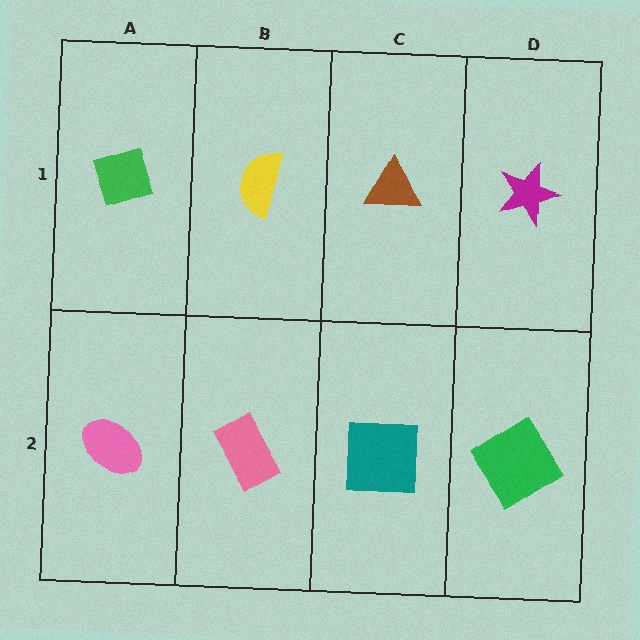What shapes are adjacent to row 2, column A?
A green diamond (row 1, column A), a pink rectangle (row 2, column B).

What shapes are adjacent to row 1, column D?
A green diamond (row 2, column D), a brown triangle (row 1, column C).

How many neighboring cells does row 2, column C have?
3.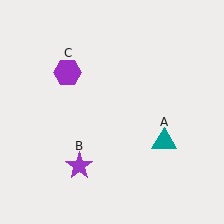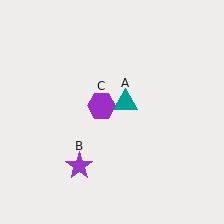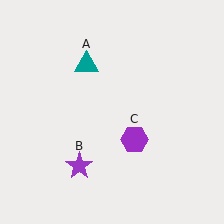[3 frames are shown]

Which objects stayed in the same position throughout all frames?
Purple star (object B) remained stationary.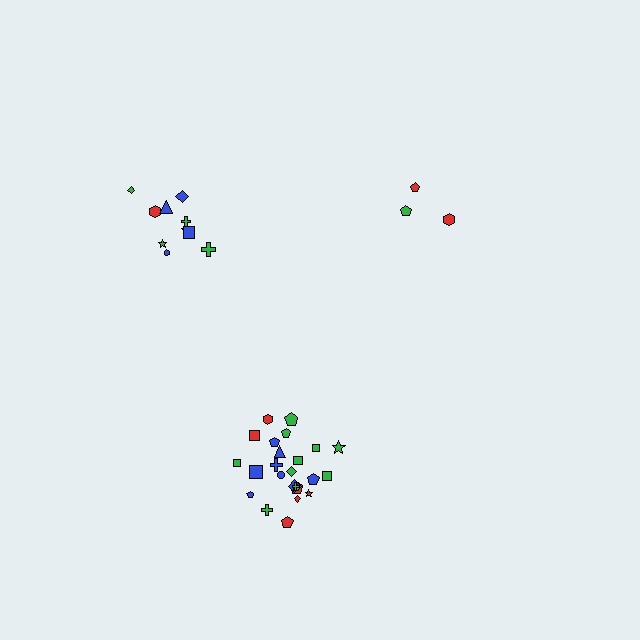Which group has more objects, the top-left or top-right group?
The top-left group.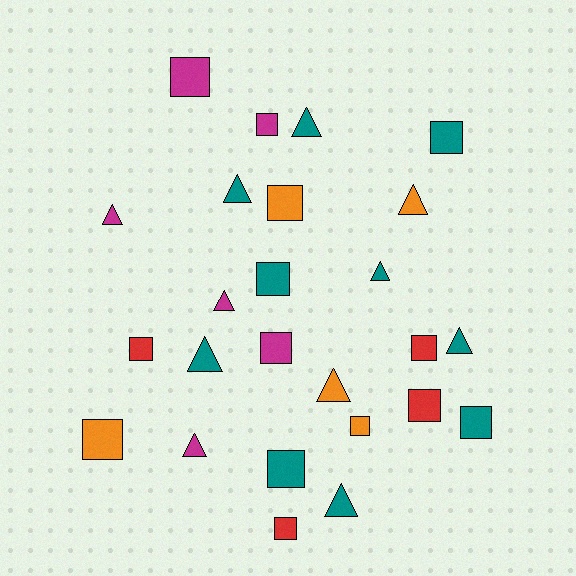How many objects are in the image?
There are 25 objects.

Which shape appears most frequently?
Square, with 14 objects.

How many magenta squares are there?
There are 3 magenta squares.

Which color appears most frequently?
Teal, with 10 objects.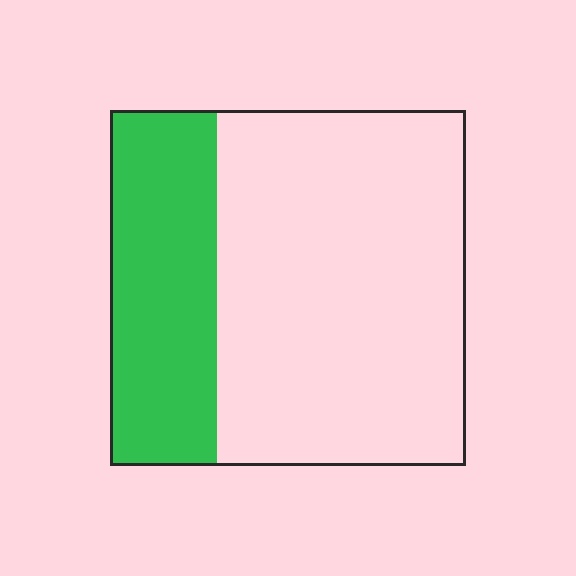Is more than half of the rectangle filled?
No.